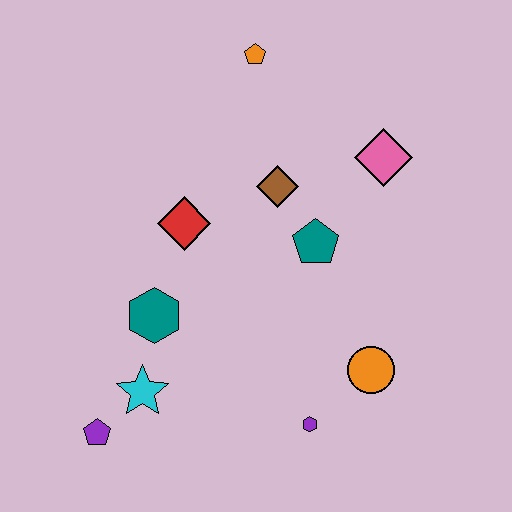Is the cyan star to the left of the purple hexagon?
Yes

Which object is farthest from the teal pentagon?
The purple pentagon is farthest from the teal pentagon.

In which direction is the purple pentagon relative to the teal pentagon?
The purple pentagon is to the left of the teal pentagon.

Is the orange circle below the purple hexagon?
No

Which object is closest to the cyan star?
The purple pentagon is closest to the cyan star.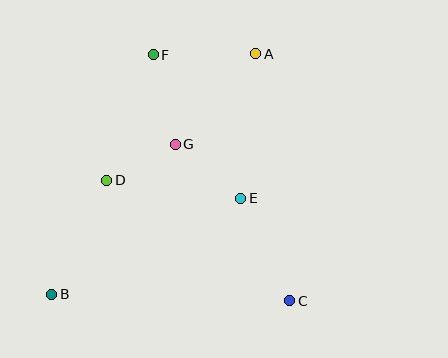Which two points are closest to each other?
Points D and G are closest to each other.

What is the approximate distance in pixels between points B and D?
The distance between B and D is approximately 127 pixels.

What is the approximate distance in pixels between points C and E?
The distance between C and E is approximately 113 pixels.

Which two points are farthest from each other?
Points A and B are farthest from each other.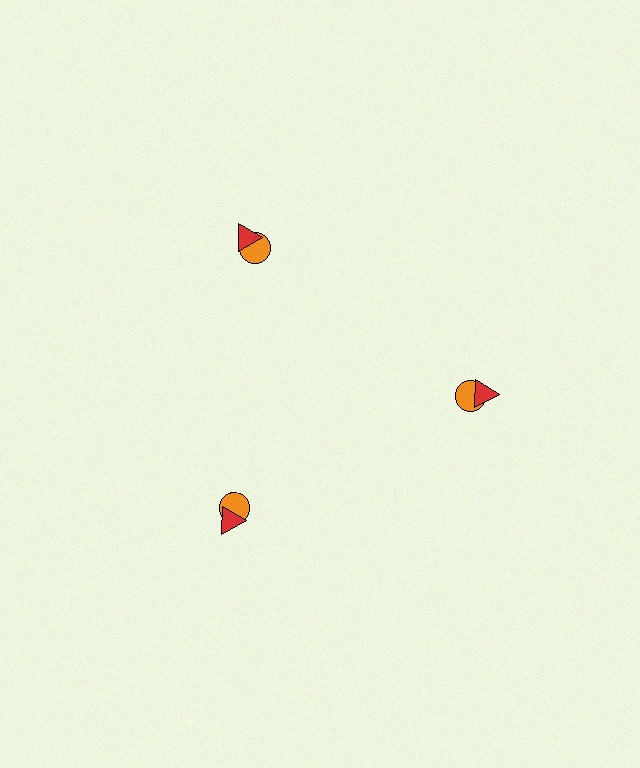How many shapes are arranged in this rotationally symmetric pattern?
There are 6 shapes, arranged in 3 groups of 2.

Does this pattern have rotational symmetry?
Yes, this pattern has 3-fold rotational symmetry. It looks the same after rotating 120 degrees around the center.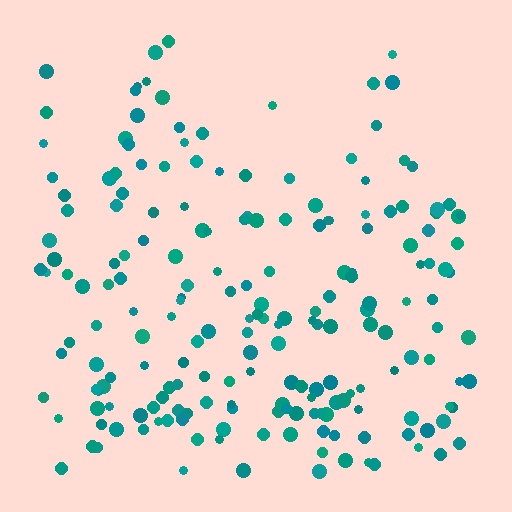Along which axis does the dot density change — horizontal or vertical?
Vertical.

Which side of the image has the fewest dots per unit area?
The top.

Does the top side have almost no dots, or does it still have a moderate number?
Still a moderate number, just noticeably fewer than the bottom.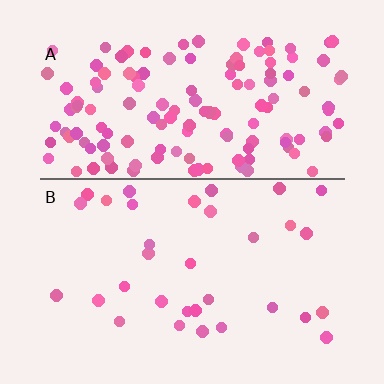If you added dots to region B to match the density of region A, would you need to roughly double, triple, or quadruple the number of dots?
Approximately quadruple.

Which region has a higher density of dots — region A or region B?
A (the top).